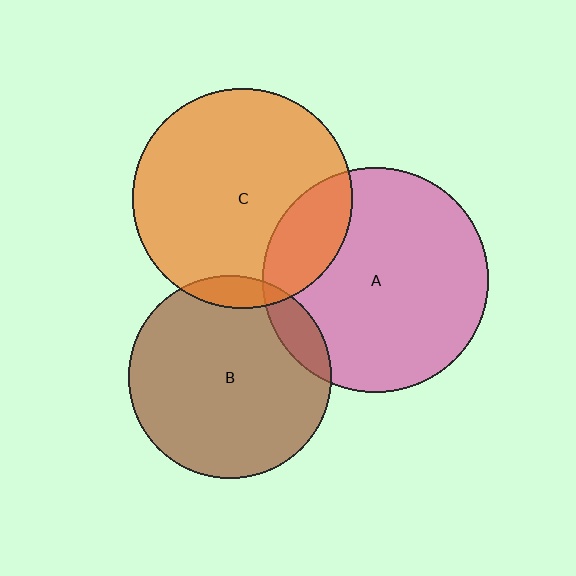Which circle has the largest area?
Circle A (pink).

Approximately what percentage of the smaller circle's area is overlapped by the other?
Approximately 10%.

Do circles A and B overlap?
Yes.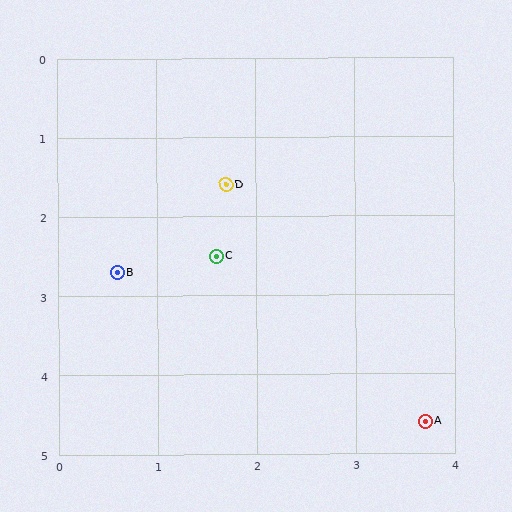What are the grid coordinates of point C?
Point C is at approximately (1.6, 2.5).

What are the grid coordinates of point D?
Point D is at approximately (1.7, 1.6).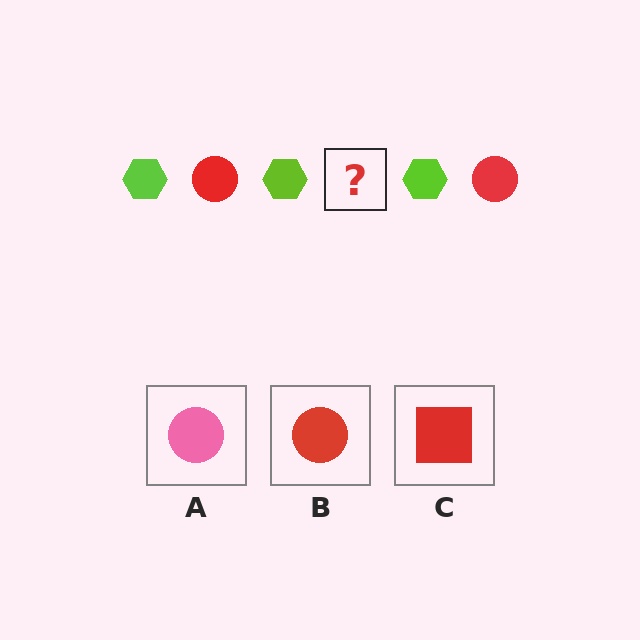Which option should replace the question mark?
Option B.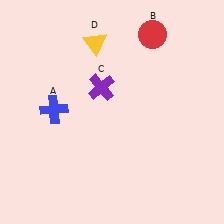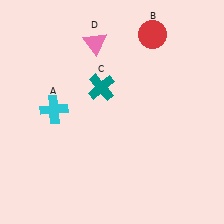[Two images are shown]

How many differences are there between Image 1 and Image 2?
There are 3 differences between the two images.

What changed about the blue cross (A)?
In Image 1, A is blue. In Image 2, it changed to cyan.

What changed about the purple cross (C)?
In Image 1, C is purple. In Image 2, it changed to teal.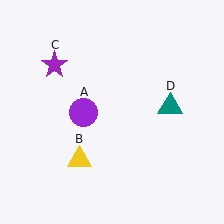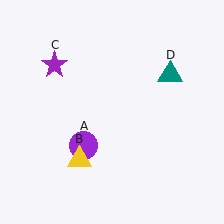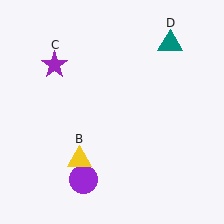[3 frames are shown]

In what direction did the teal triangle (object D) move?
The teal triangle (object D) moved up.